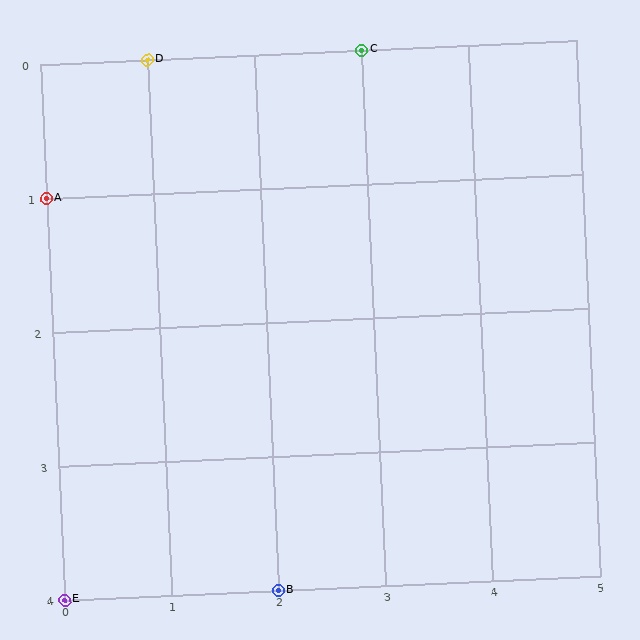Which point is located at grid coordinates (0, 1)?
Point A is at (0, 1).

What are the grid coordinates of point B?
Point B is at grid coordinates (2, 4).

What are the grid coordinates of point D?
Point D is at grid coordinates (1, 0).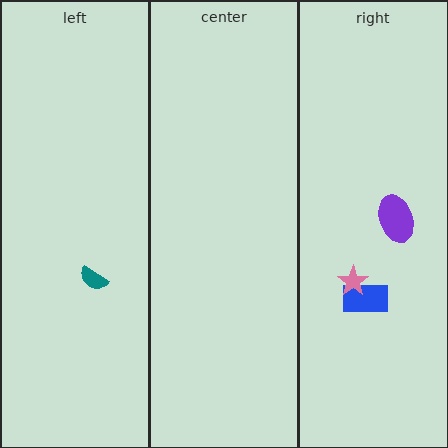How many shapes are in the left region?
1.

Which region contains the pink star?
The right region.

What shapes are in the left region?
The teal semicircle.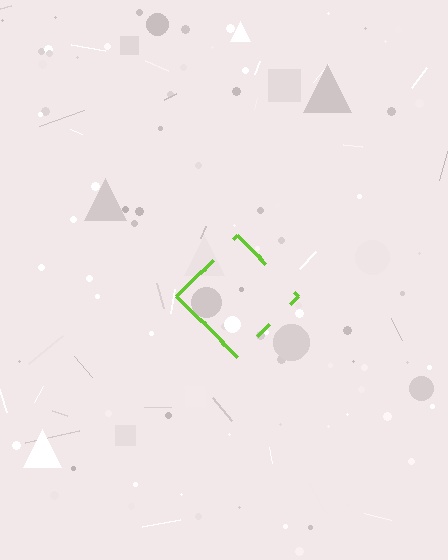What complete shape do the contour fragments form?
The contour fragments form a diamond.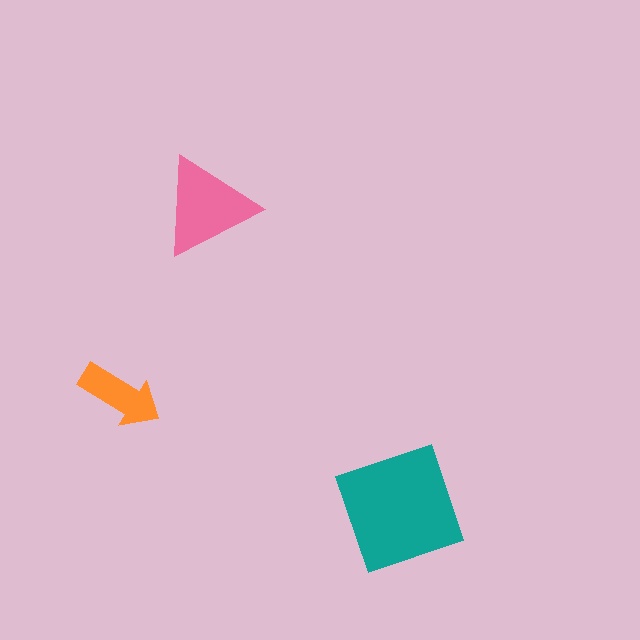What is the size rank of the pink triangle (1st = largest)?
2nd.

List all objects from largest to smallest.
The teal square, the pink triangle, the orange arrow.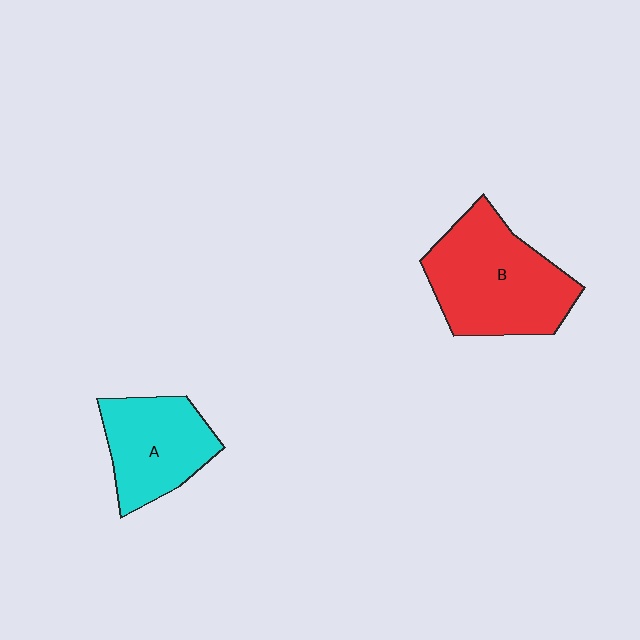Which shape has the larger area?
Shape B (red).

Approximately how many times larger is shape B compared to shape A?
Approximately 1.4 times.